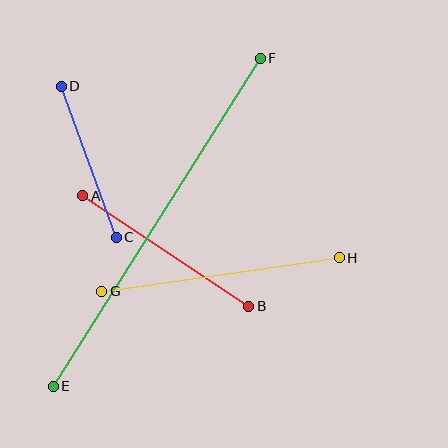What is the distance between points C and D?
The distance is approximately 161 pixels.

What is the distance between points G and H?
The distance is approximately 240 pixels.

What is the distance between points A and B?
The distance is approximately 199 pixels.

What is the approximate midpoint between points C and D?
The midpoint is at approximately (89, 162) pixels.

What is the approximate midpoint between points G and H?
The midpoint is at approximately (221, 275) pixels.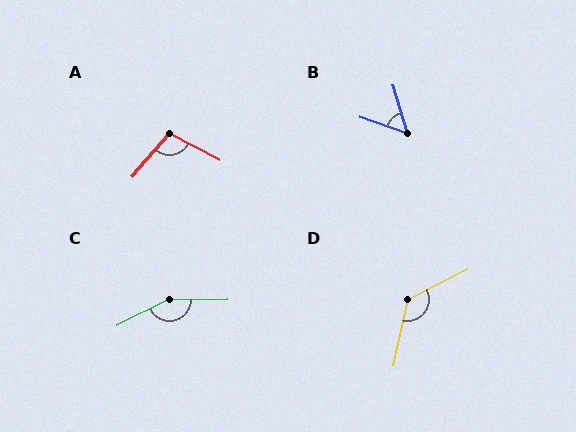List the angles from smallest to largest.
B (54°), A (103°), D (129°), C (154°).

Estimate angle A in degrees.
Approximately 103 degrees.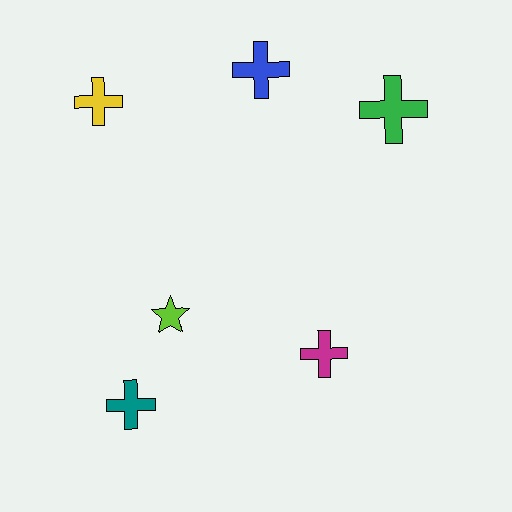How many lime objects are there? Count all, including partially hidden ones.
There is 1 lime object.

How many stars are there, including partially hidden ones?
There is 1 star.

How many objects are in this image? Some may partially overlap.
There are 6 objects.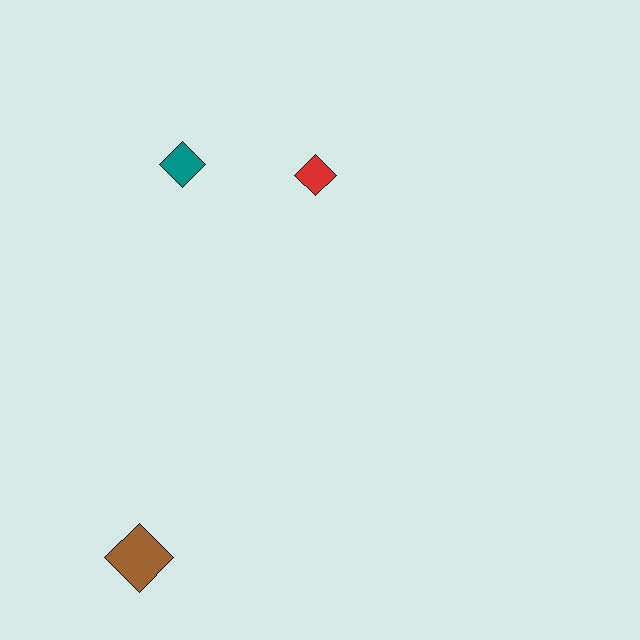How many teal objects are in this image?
There is 1 teal object.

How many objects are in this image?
There are 3 objects.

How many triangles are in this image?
There are no triangles.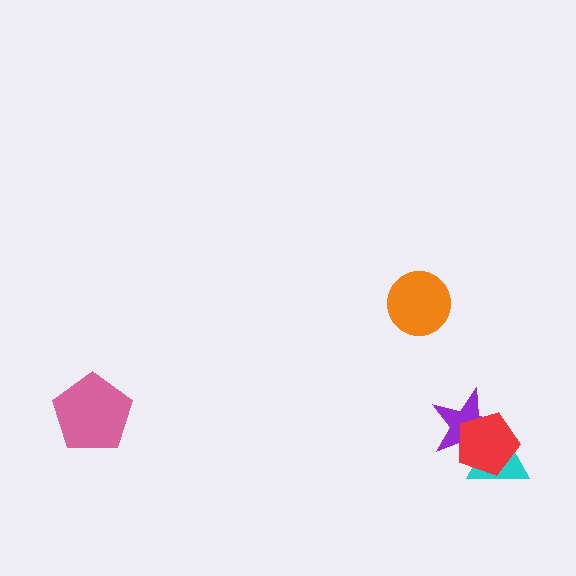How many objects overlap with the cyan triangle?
2 objects overlap with the cyan triangle.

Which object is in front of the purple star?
The red pentagon is in front of the purple star.